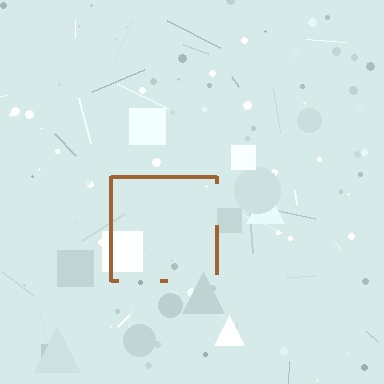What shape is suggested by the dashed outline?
The dashed outline suggests a square.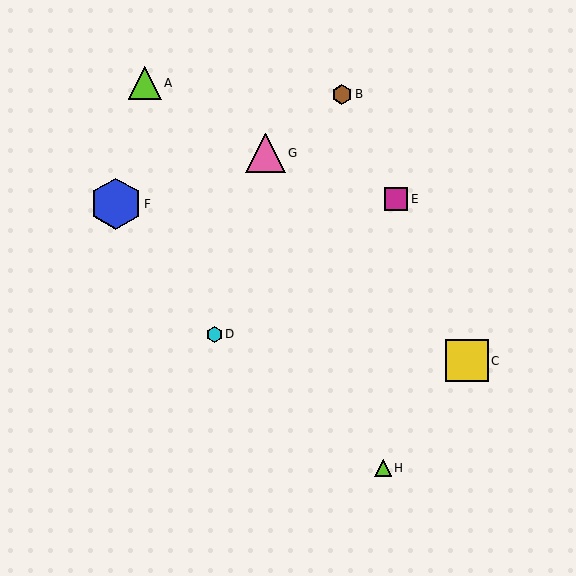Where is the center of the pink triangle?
The center of the pink triangle is at (265, 153).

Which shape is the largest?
The blue hexagon (labeled F) is the largest.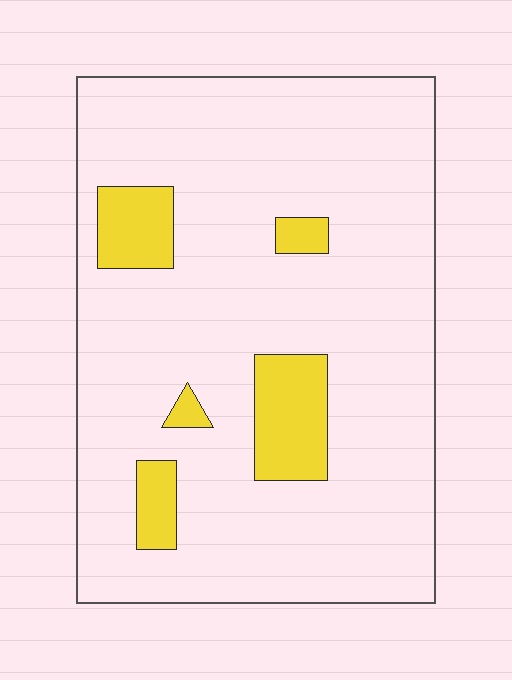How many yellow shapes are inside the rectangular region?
5.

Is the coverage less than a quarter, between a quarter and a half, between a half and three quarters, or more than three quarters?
Less than a quarter.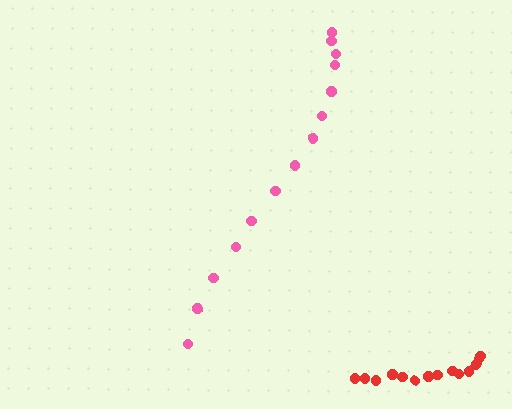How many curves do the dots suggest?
There are 2 distinct paths.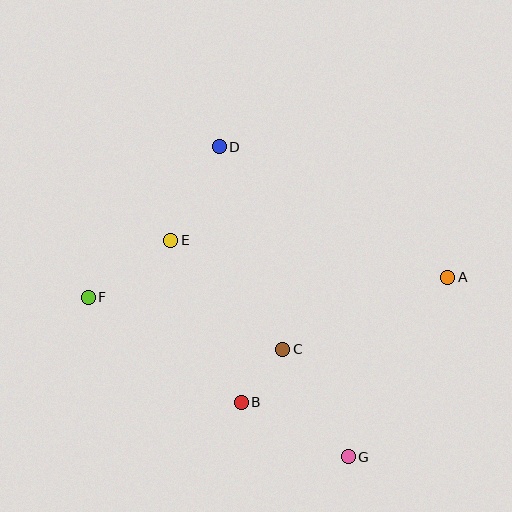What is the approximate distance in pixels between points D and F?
The distance between D and F is approximately 199 pixels.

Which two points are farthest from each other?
Points A and F are farthest from each other.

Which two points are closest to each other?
Points B and C are closest to each other.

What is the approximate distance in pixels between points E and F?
The distance between E and F is approximately 100 pixels.